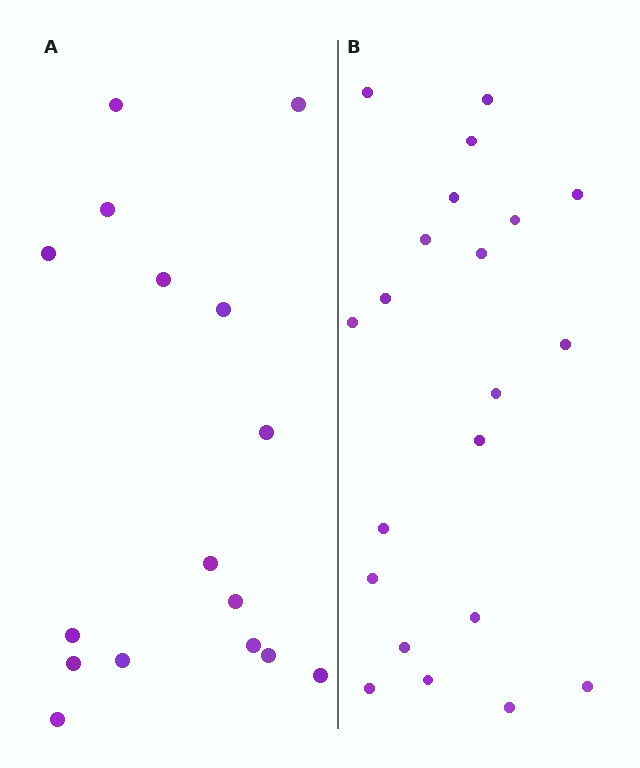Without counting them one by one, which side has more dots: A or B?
Region B (the right region) has more dots.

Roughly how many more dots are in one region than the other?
Region B has about 5 more dots than region A.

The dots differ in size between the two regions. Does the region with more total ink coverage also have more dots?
No. Region A has more total ink coverage because its dots are larger, but region B actually contains more individual dots. Total area can be misleading — the number of items is what matters here.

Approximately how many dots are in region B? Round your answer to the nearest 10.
About 20 dots. (The exact count is 21, which rounds to 20.)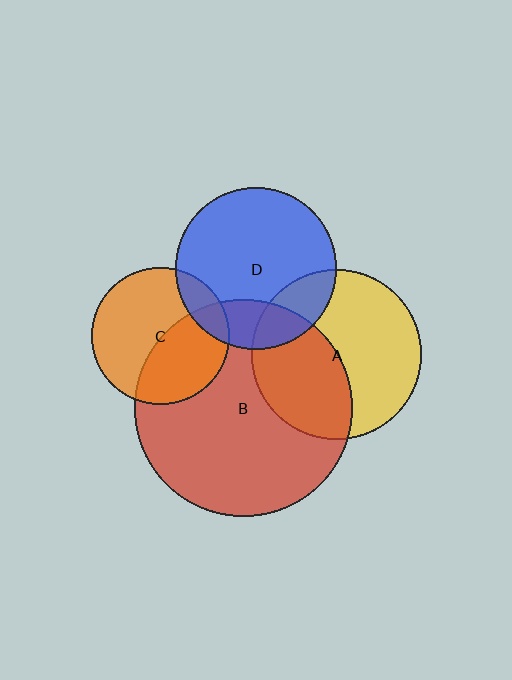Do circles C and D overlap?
Yes.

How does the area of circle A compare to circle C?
Approximately 1.5 times.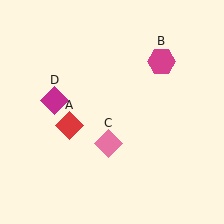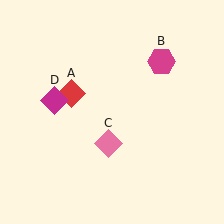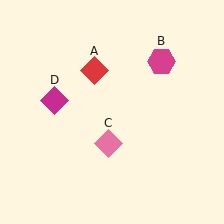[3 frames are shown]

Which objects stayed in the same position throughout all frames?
Magenta hexagon (object B) and pink diamond (object C) and magenta diamond (object D) remained stationary.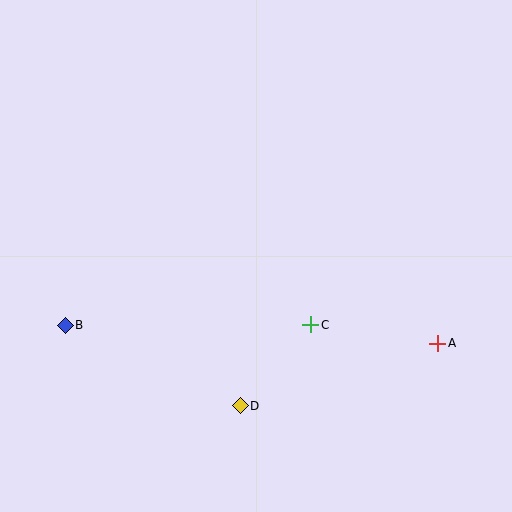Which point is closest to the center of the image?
Point C at (311, 325) is closest to the center.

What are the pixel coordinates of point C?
Point C is at (311, 325).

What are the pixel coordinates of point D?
Point D is at (240, 406).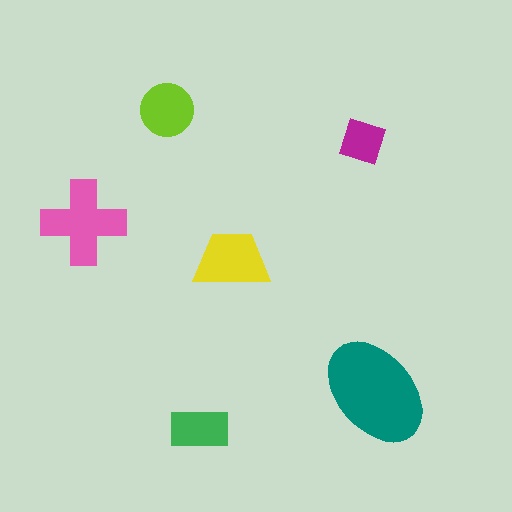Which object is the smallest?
The magenta square.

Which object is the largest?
The teal ellipse.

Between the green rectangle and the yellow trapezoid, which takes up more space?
The yellow trapezoid.